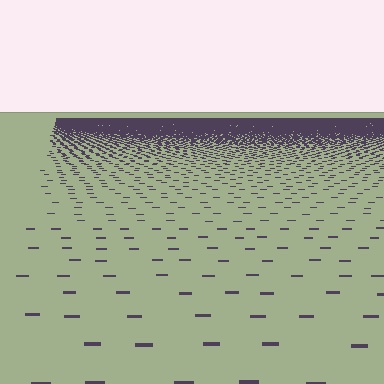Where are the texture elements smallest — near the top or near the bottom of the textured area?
Near the top.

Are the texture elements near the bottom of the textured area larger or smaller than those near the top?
Larger. Near the bottom, elements are closer to the viewer and appear at a bigger on-screen size.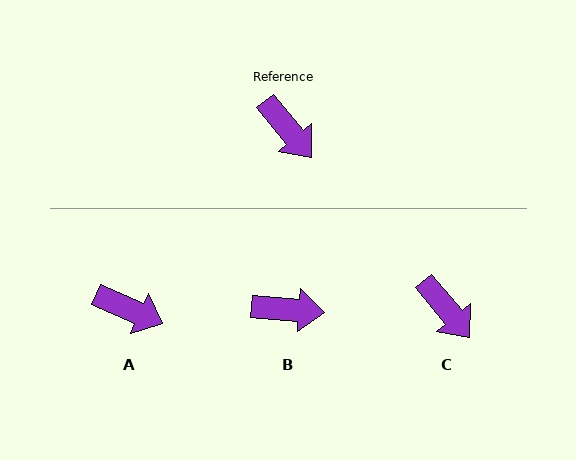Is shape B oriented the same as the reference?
No, it is off by about 46 degrees.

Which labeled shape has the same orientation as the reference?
C.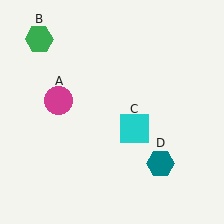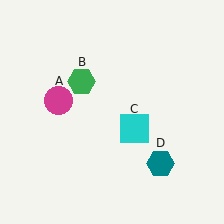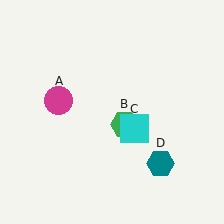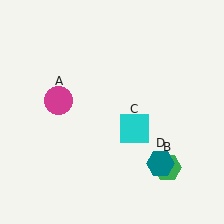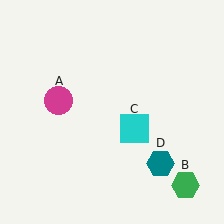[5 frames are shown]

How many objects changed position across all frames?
1 object changed position: green hexagon (object B).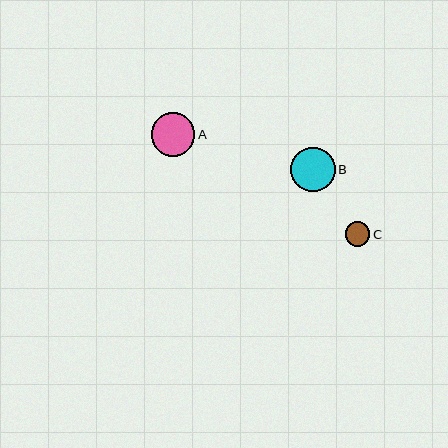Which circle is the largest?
Circle B is the largest with a size of approximately 45 pixels.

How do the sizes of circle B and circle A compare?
Circle B and circle A are approximately the same size.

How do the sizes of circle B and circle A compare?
Circle B and circle A are approximately the same size.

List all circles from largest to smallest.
From largest to smallest: B, A, C.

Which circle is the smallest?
Circle C is the smallest with a size of approximately 25 pixels.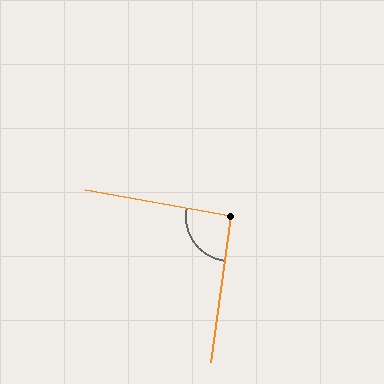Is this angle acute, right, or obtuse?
It is approximately a right angle.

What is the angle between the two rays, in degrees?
Approximately 93 degrees.